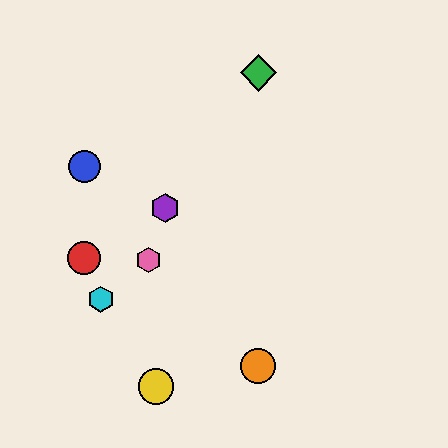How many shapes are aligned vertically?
2 shapes (the green diamond, the orange circle) are aligned vertically.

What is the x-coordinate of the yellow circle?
The yellow circle is at x≈156.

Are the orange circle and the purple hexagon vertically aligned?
No, the orange circle is at x≈258 and the purple hexagon is at x≈165.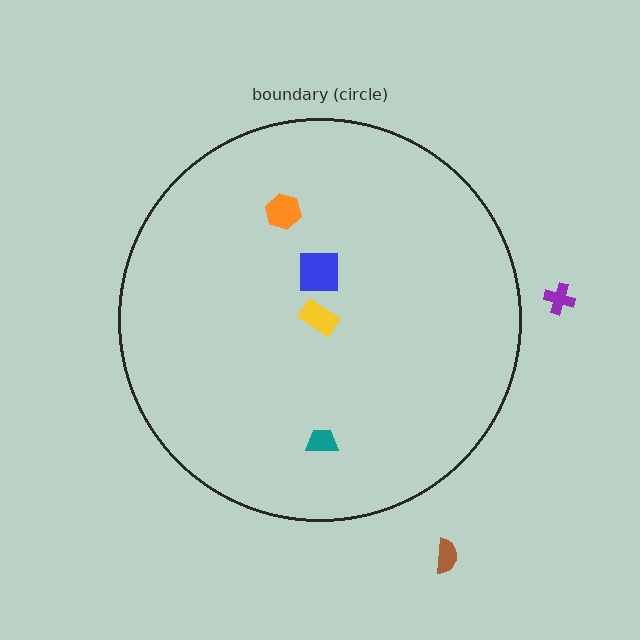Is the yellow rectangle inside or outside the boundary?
Inside.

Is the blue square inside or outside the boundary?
Inside.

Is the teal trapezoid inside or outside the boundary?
Inside.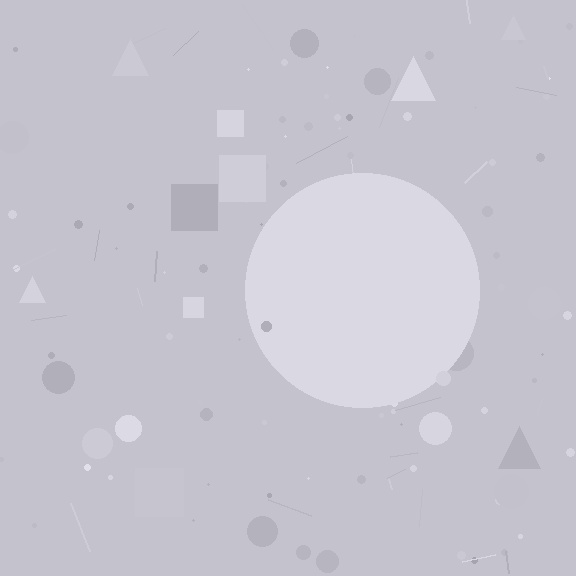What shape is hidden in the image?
A circle is hidden in the image.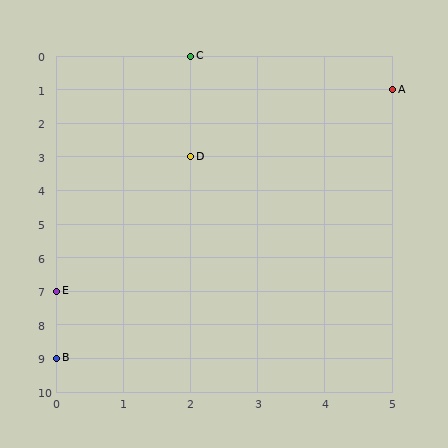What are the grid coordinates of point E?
Point E is at grid coordinates (0, 7).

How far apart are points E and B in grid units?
Points E and B are 2 rows apart.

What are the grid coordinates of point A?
Point A is at grid coordinates (5, 1).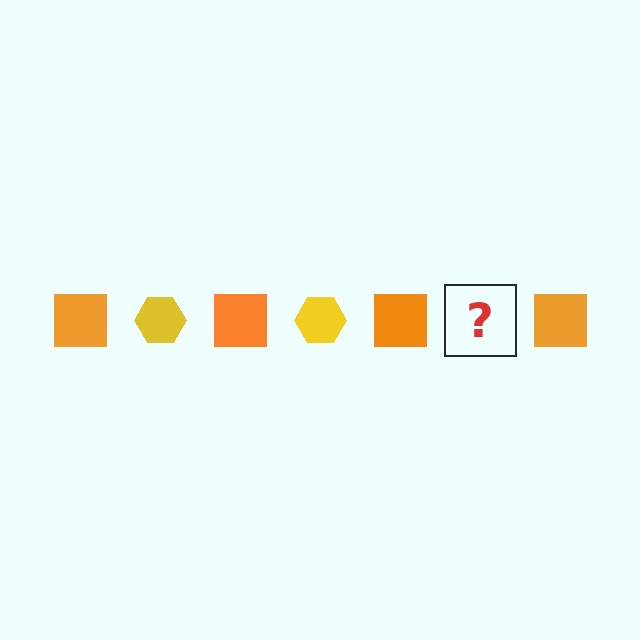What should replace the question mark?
The question mark should be replaced with a yellow hexagon.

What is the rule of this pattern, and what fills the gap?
The rule is that the pattern alternates between orange square and yellow hexagon. The gap should be filled with a yellow hexagon.